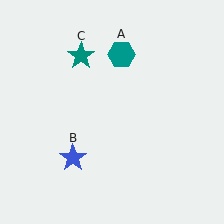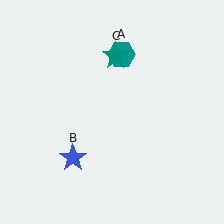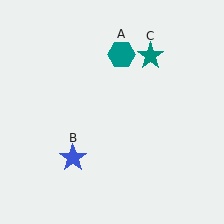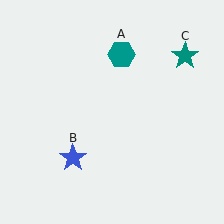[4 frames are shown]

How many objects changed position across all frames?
1 object changed position: teal star (object C).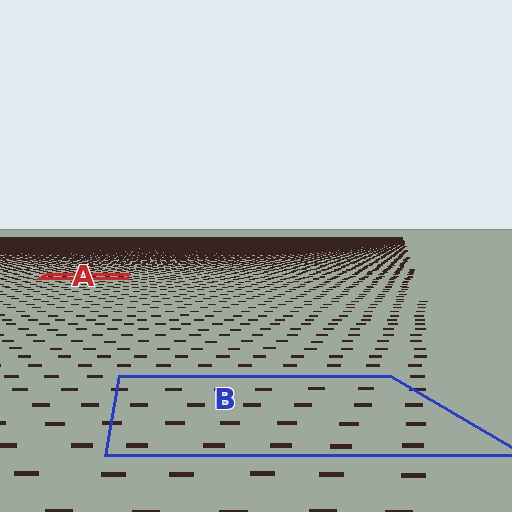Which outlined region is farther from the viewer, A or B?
Region A is farther from the viewer — the texture elements inside it appear smaller and more densely packed.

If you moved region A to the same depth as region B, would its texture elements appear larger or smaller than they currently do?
They would appear larger. At a closer depth, the same texture elements are projected at a bigger on-screen size.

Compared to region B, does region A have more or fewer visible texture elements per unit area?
Region A has more texture elements per unit area — they are packed more densely because it is farther away.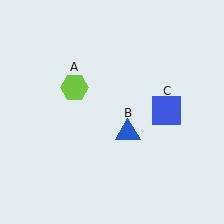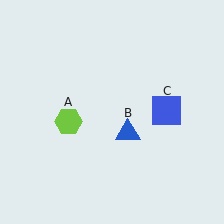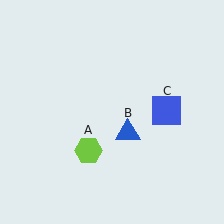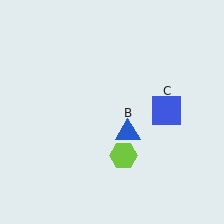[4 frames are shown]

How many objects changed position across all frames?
1 object changed position: lime hexagon (object A).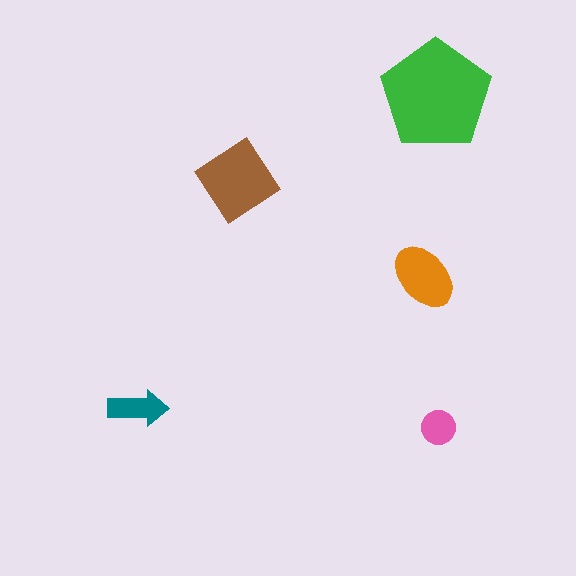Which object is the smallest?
The pink circle.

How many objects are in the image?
There are 5 objects in the image.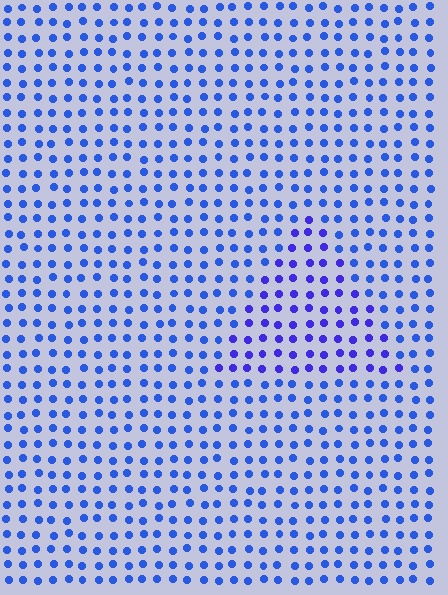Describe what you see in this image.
The image is filled with small blue elements in a uniform arrangement. A triangle-shaped region is visible where the elements are tinted to a slightly different hue, forming a subtle color boundary.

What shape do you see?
I see a triangle.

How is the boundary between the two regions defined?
The boundary is defined purely by a slight shift in hue (about 23 degrees). Spacing, size, and orientation are identical on both sides.